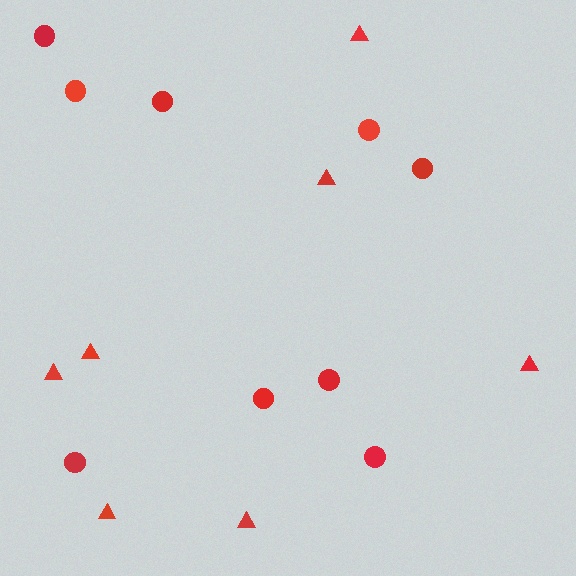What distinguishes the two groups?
There are 2 groups: one group of triangles (7) and one group of circles (9).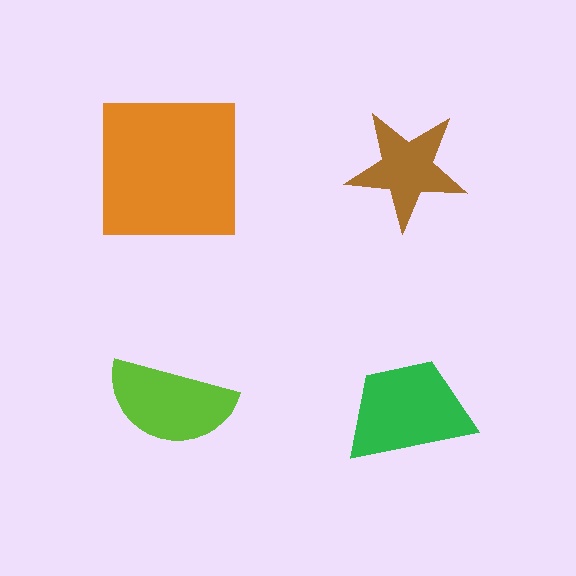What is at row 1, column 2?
A brown star.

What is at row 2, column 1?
A lime semicircle.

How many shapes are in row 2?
2 shapes.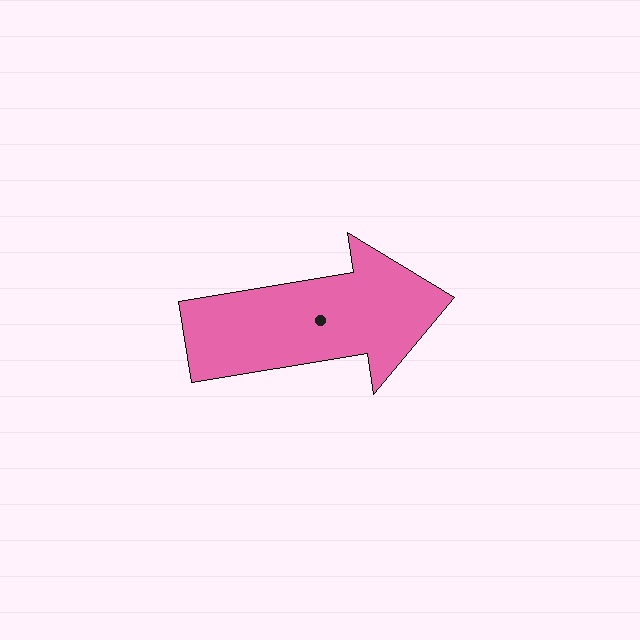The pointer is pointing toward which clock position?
Roughly 3 o'clock.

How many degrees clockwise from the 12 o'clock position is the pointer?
Approximately 81 degrees.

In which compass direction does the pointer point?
East.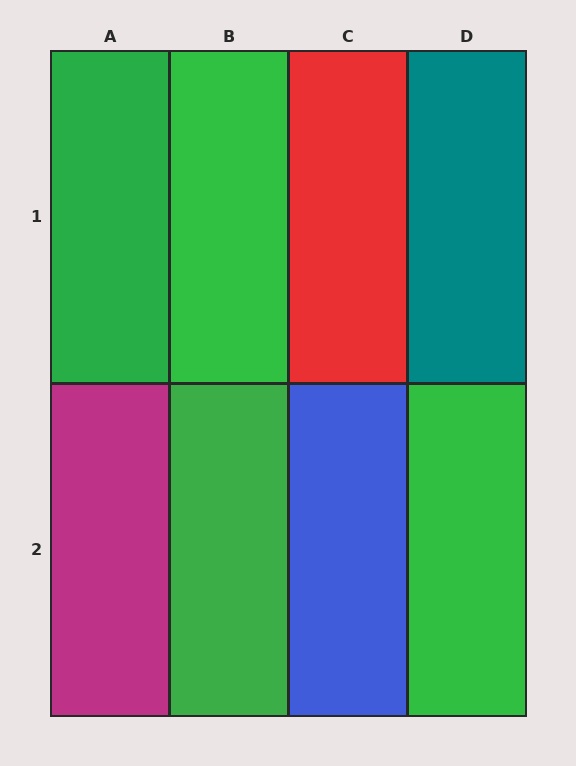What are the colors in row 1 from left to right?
Green, green, red, teal.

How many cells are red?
1 cell is red.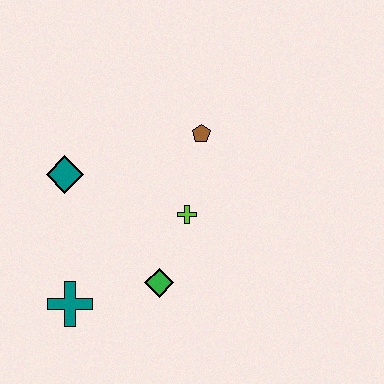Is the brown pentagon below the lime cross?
No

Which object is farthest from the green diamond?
The brown pentagon is farthest from the green diamond.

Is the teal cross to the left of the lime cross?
Yes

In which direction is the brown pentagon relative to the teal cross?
The brown pentagon is above the teal cross.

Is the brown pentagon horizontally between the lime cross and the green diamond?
No